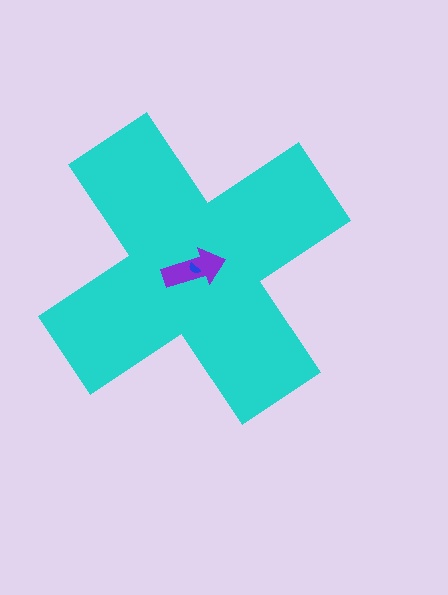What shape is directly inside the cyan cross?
The purple arrow.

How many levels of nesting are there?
3.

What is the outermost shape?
The cyan cross.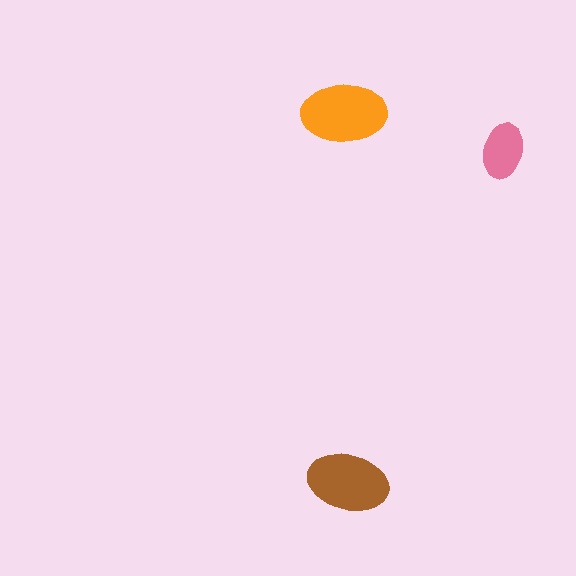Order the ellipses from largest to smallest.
the orange one, the brown one, the pink one.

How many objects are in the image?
There are 3 objects in the image.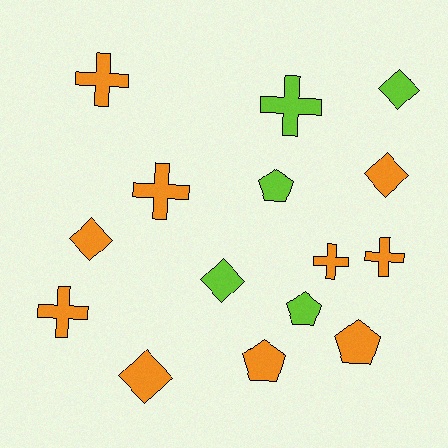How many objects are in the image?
There are 15 objects.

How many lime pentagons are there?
There are 2 lime pentagons.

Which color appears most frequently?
Orange, with 10 objects.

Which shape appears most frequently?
Cross, with 6 objects.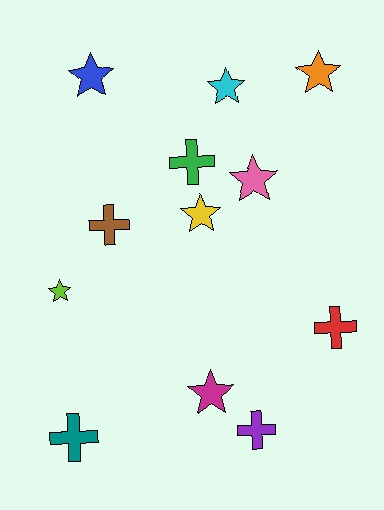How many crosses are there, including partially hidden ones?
There are 5 crosses.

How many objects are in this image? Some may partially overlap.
There are 12 objects.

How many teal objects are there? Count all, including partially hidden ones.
There is 1 teal object.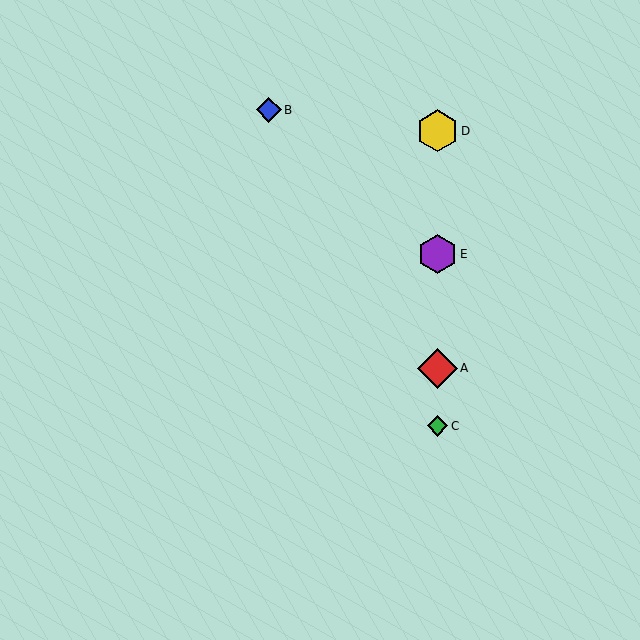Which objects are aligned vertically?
Objects A, C, D, E are aligned vertically.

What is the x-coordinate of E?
Object E is at x≈437.